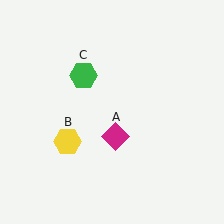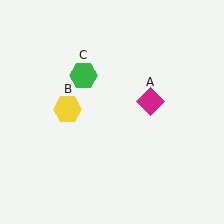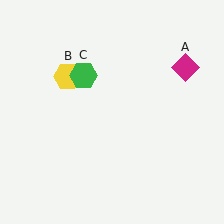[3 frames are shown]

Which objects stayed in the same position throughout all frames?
Green hexagon (object C) remained stationary.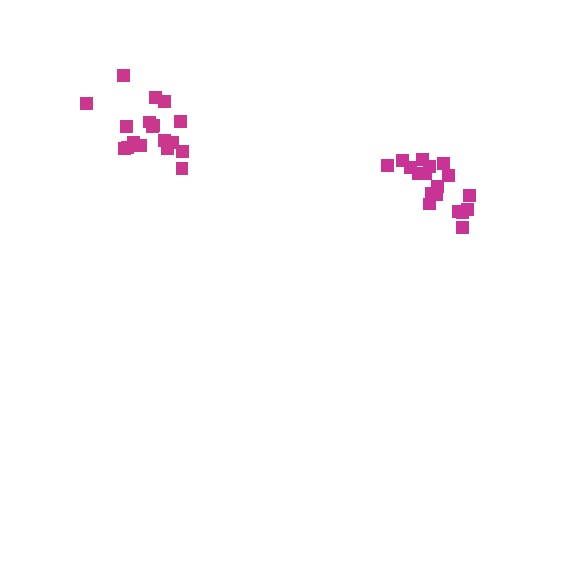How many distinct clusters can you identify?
There are 2 distinct clusters.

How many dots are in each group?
Group 1: 18 dots, Group 2: 18 dots (36 total).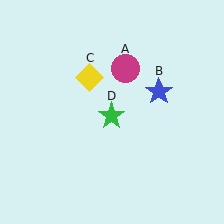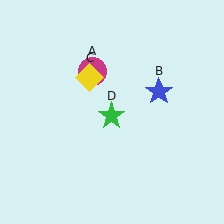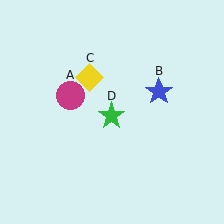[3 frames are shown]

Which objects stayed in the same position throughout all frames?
Blue star (object B) and yellow diamond (object C) and green star (object D) remained stationary.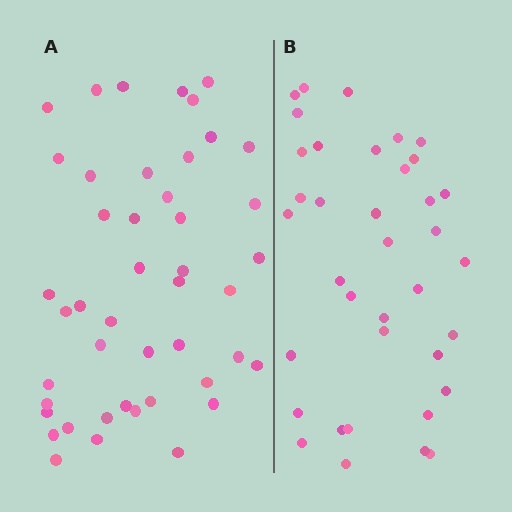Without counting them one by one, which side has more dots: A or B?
Region A (the left region) has more dots.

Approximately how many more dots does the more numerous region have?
Region A has roughly 8 or so more dots than region B.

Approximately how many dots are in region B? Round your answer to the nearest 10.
About 40 dots. (The exact count is 37, which rounds to 40.)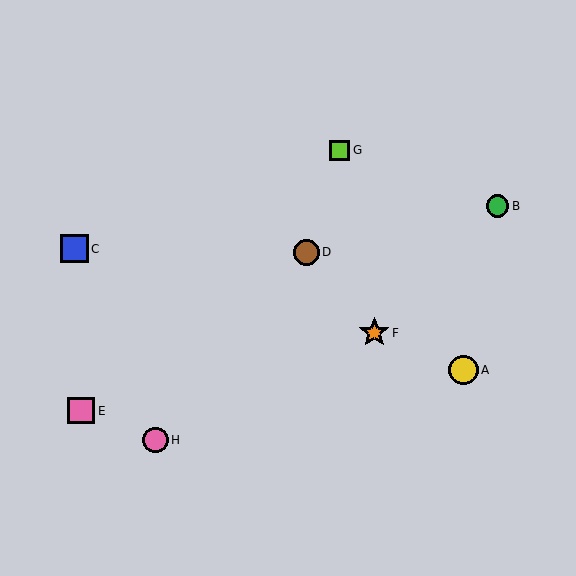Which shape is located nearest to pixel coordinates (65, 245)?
The blue square (labeled C) at (74, 249) is nearest to that location.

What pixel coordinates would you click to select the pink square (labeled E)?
Click at (81, 411) to select the pink square E.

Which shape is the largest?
The orange star (labeled F) is the largest.